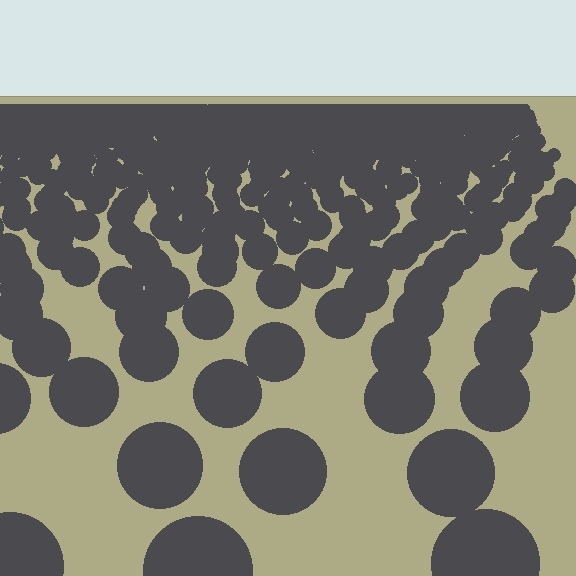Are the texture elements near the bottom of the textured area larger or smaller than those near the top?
Larger. Near the bottom, elements are closer to the viewer and appear at a bigger on-screen size.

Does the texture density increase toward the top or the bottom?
Density increases toward the top.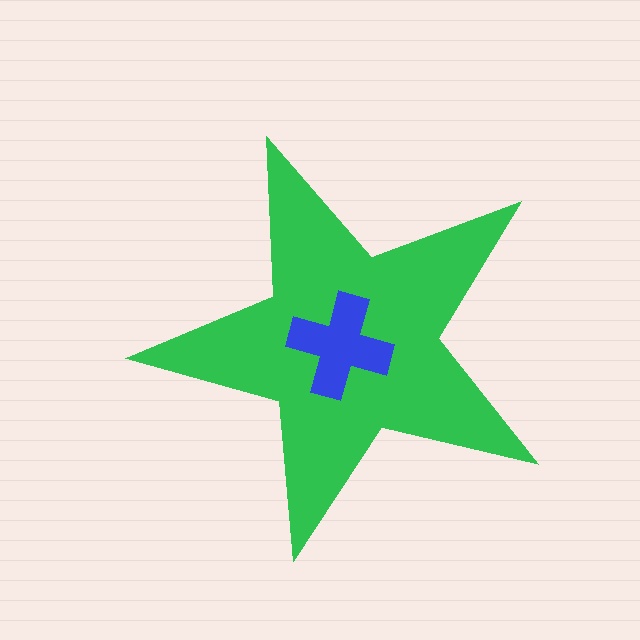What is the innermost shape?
The blue cross.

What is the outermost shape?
The green star.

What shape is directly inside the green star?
The blue cross.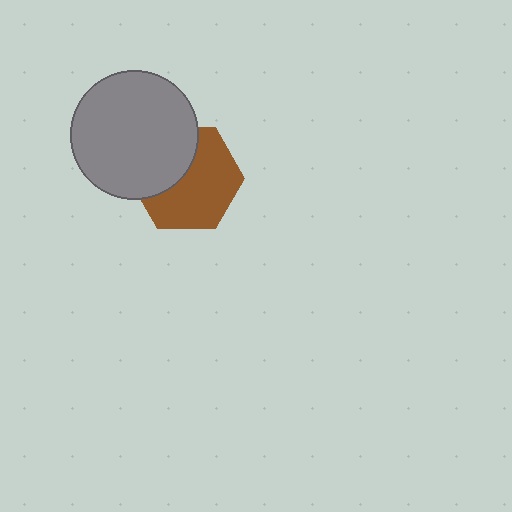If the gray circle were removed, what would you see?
You would see the complete brown hexagon.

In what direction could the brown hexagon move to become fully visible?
The brown hexagon could move toward the lower-right. That would shift it out from behind the gray circle entirely.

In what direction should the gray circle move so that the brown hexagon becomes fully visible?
The gray circle should move toward the upper-left. That is the shortest direction to clear the overlap and leave the brown hexagon fully visible.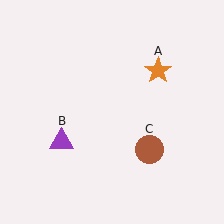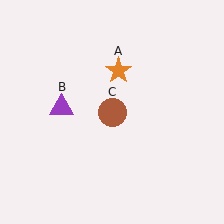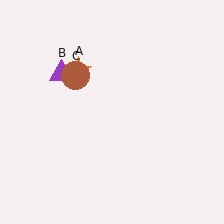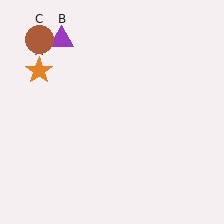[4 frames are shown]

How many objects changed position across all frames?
3 objects changed position: orange star (object A), purple triangle (object B), brown circle (object C).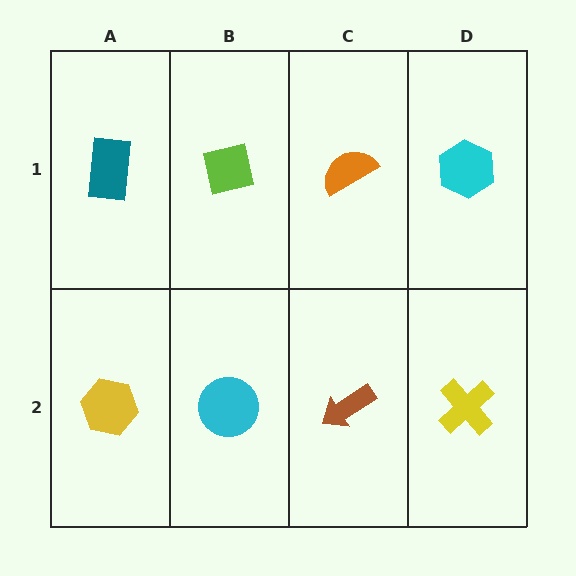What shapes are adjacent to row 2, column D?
A cyan hexagon (row 1, column D), a brown arrow (row 2, column C).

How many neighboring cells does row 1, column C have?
3.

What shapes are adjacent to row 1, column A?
A yellow hexagon (row 2, column A), a lime square (row 1, column B).